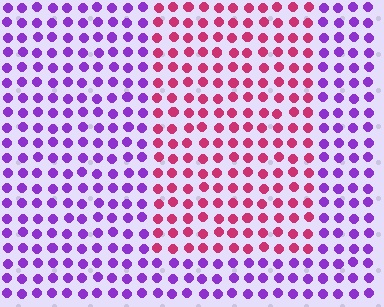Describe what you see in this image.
The image is filled with small purple elements in a uniform arrangement. A rectangle-shaped region is visible where the elements are tinted to a slightly different hue, forming a subtle color boundary.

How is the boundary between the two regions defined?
The boundary is defined purely by a slight shift in hue (about 59 degrees). Spacing, size, and orientation are identical on both sides.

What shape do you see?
I see a rectangle.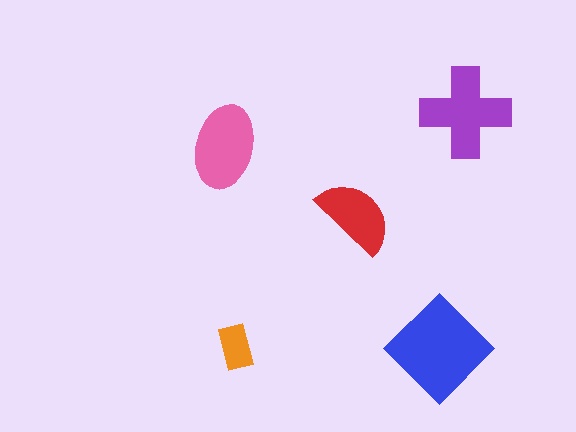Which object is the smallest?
The orange rectangle.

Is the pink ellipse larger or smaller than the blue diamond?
Smaller.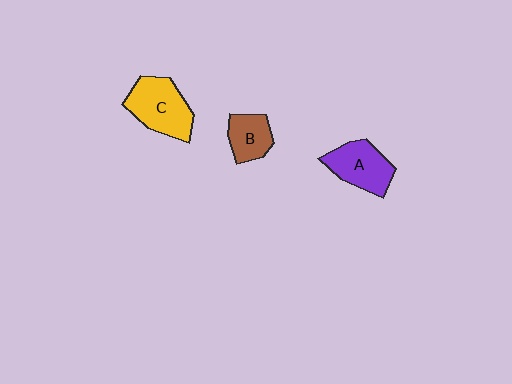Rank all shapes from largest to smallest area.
From largest to smallest: C (yellow), A (purple), B (brown).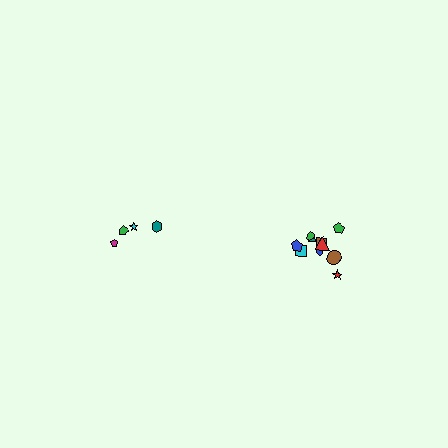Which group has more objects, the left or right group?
The right group.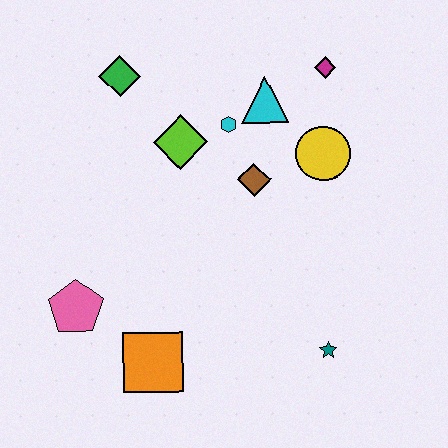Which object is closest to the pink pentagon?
The orange square is closest to the pink pentagon.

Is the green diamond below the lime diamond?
No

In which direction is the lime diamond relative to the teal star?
The lime diamond is above the teal star.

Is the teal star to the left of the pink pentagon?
No